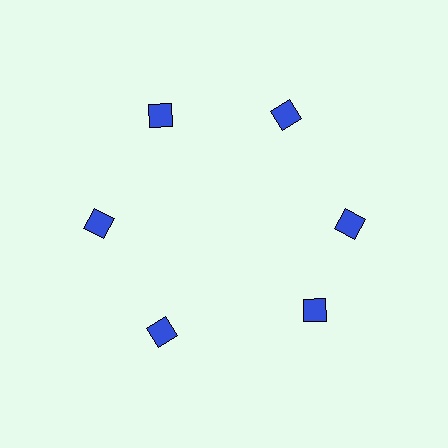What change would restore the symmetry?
The symmetry would be restored by rotating it back into even spacing with its neighbors so that all 6 diamonds sit at equal angles and equal distance from the center.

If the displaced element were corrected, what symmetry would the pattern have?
It would have 6-fold rotational symmetry — the pattern would map onto itself every 60 degrees.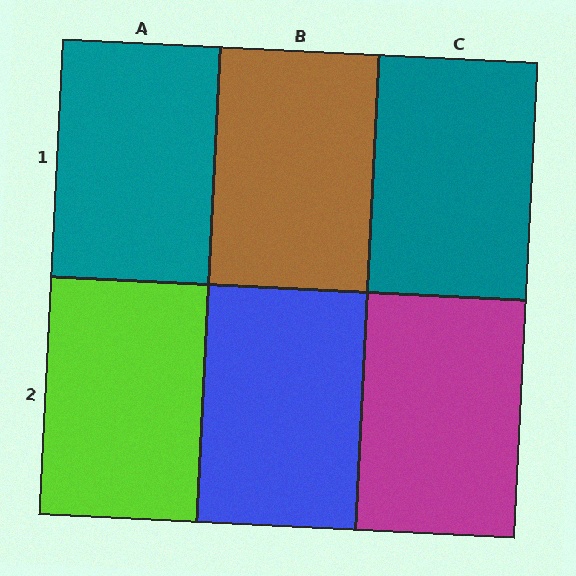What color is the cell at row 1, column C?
Teal.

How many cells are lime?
1 cell is lime.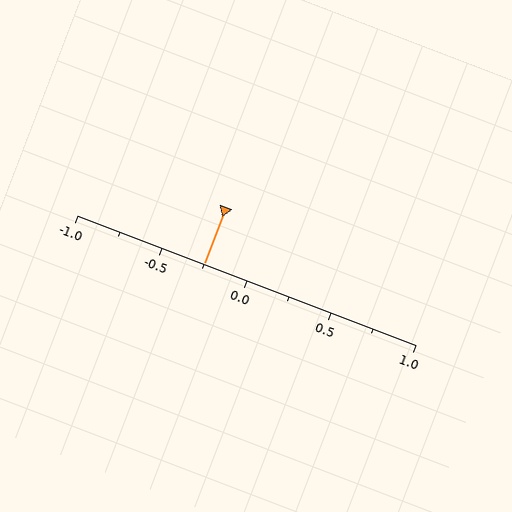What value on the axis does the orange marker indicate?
The marker indicates approximately -0.25.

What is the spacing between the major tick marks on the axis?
The major ticks are spaced 0.5 apart.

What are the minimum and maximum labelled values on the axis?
The axis runs from -1.0 to 1.0.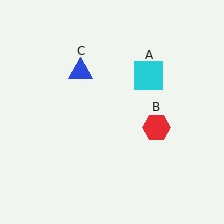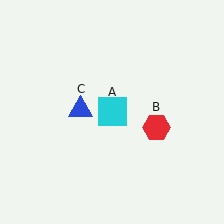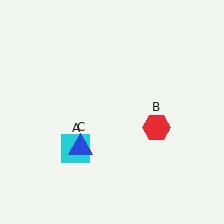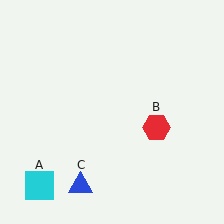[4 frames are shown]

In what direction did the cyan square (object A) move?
The cyan square (object A) moved down and to the left.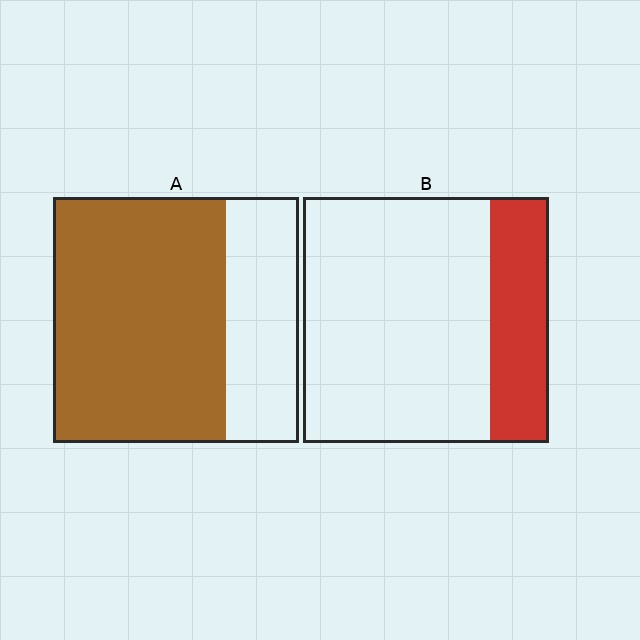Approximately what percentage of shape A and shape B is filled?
A is approximately 70% and B is approximately 25%.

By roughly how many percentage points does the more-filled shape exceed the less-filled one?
By roughly 45 percentage points (A over B).